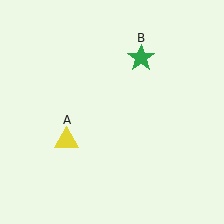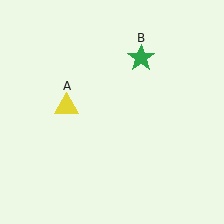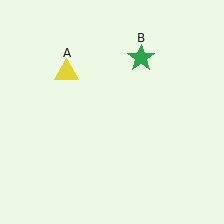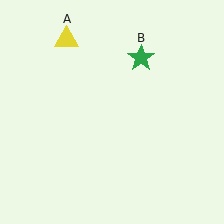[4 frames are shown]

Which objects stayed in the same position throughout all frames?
Green star (object B) remained stationary.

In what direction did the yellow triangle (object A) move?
The yellow triangle (object A) moved up.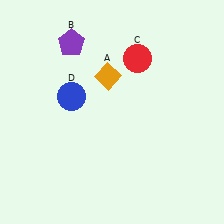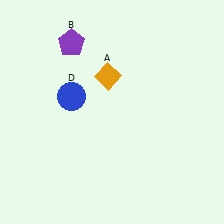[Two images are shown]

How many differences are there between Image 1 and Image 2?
There is 1 difference between the two images.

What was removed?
The red circle (C) was removed in Image 2.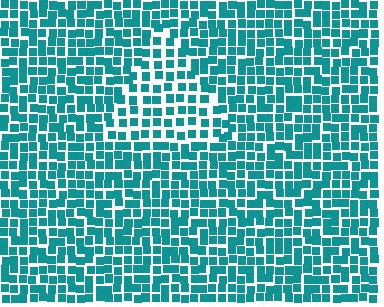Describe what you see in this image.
The image contains small teal elements arranged at two different densities. A triangle-shaped region is visible where the elements are less densely packed than the surrounding area.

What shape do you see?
I see a triangle.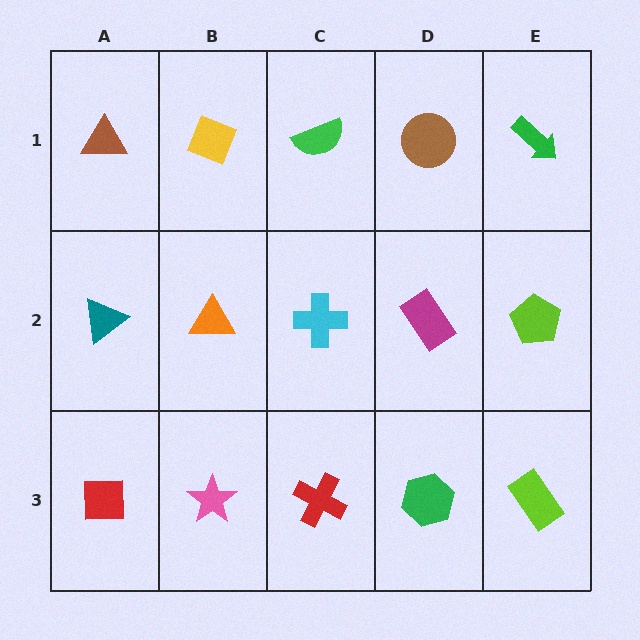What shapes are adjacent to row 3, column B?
An orange triangle (row 2, column B), a red square (row 3, column A), a red cross (row 3, column C).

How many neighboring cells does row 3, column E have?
2.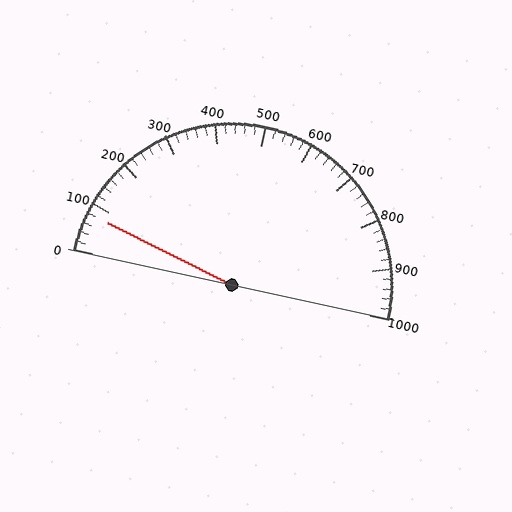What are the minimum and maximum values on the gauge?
The gauge ranges from 0 to 1000.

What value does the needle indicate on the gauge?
The needle indicates approximately 80.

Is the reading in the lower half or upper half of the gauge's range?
The reading is in the lower half of the range (0 to 1000).